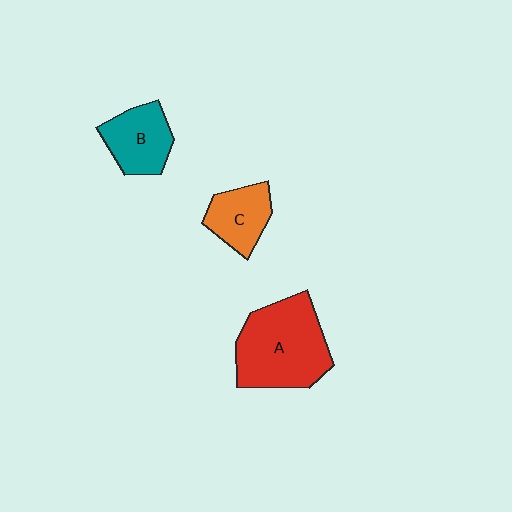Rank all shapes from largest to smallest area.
From largest to smallest: A (red), B (teal), C (orange).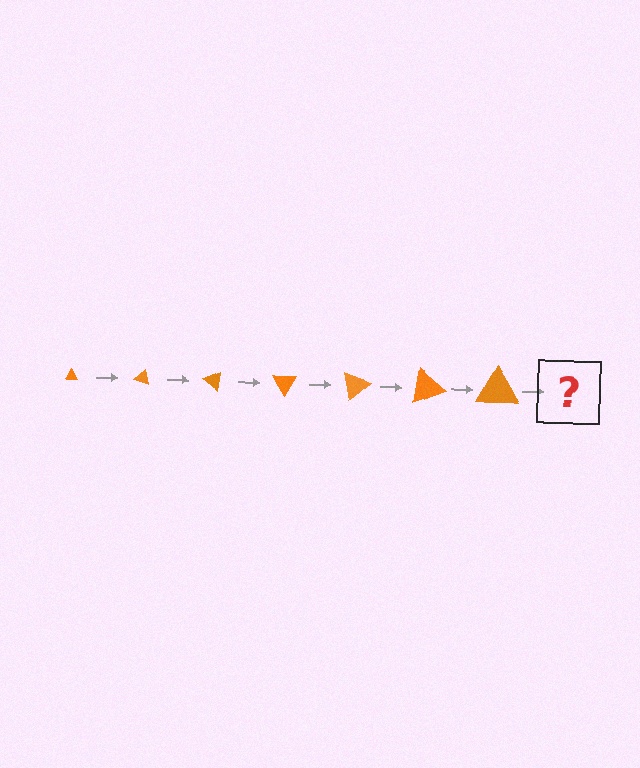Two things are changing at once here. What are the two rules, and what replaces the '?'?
The two rules are that the triangle grows larger each step and it rotates 20 degrees each step. The '?' should be a triangle, larger than the previous one and rotated 140 degrees from the start.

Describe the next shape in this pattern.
It should be a triangle, larger than the previous one and rotated 140 degrees from the start.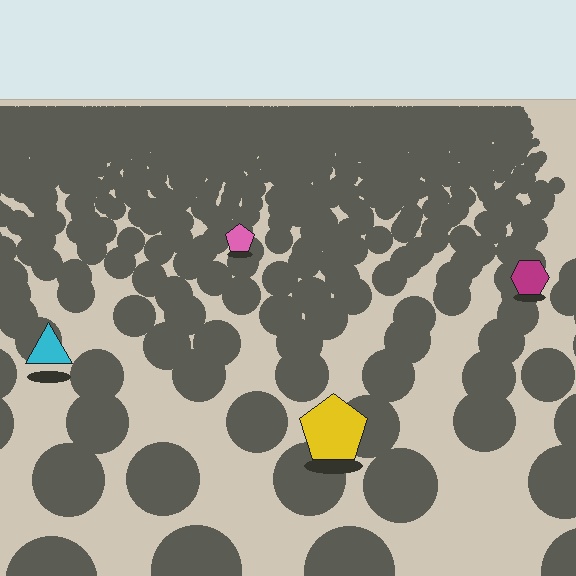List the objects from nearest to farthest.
From nearest to farthest: the yellow pentagon, the cyan triangle, the magenta hexagon, the pink pentagon.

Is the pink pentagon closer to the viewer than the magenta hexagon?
No. The magenta hexagon is closer — you can tell from the texture gradient: the ground texture is coarser near it.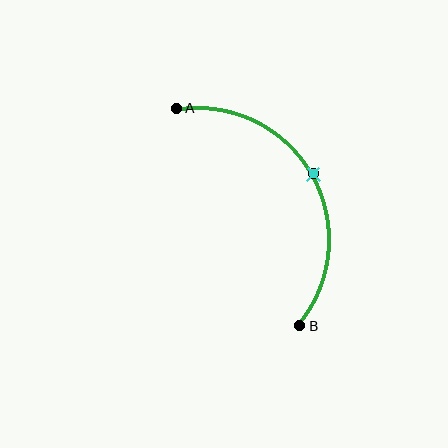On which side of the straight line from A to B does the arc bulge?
The arc bulges to the right of the straight line connecting A and B.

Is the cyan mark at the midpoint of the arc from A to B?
Yes. The cyan mark lies on the arc at equal arc-length from both A and B — it is the arc midpoint.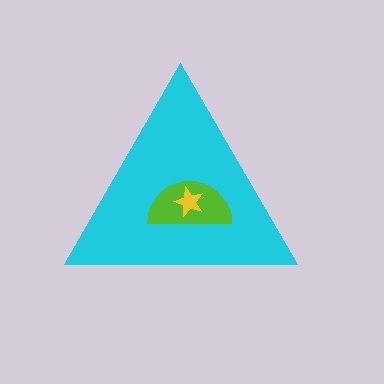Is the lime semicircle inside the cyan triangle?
Yes.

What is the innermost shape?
The yellow star.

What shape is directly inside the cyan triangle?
The lime semicircle.